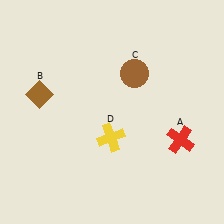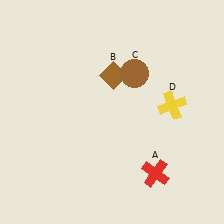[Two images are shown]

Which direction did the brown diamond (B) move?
The brown diamond (B) moved right.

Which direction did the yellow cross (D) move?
The yellow cross (D) moved right.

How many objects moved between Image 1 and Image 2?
3 objects moved between the two images.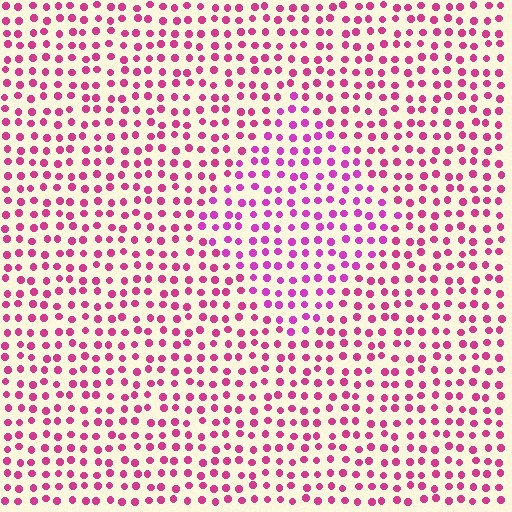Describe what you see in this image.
The image is filled with small magenta elements in a uniform arrangement. A diamond-shaped region is visible where the elements are tinted to a slightly different hue, forming a subtle color boundary.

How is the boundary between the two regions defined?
The boundary is defined purely by a slight shift in hue (about 21 degrees). Spacing, size, and orientation are identical on both sides.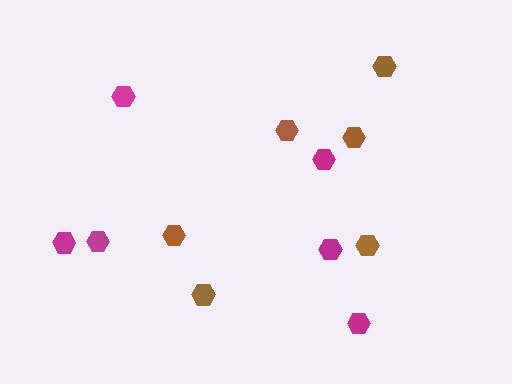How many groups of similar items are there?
There are 2 groups: one group of brown hexagons (6) and one group of magenta hexagons (6).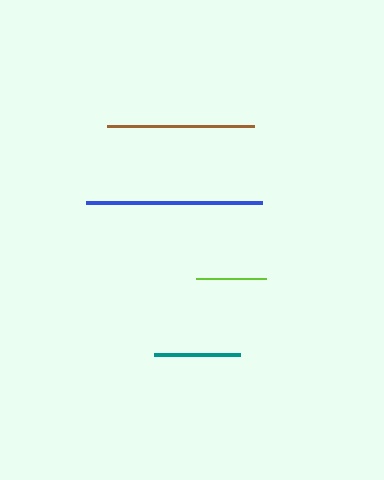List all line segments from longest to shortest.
From longest to shortest: blue, brown, teal, lime.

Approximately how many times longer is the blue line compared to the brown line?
The blue line is approximately 1.2 times the length of the brown line.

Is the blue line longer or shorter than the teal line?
The blue line is longer than the teal line.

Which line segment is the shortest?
The lime line is the shortest at approximately 70 pixels.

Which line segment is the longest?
The blue line is the longest at approximately 176 pixels.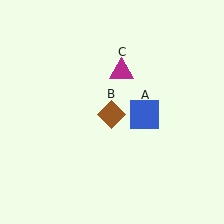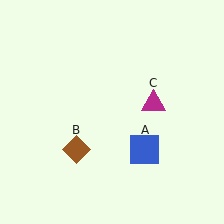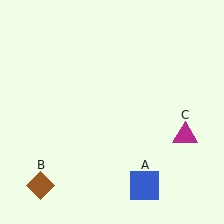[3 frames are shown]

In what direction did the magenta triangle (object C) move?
The magenta triangle (object C) moved down and to the right.